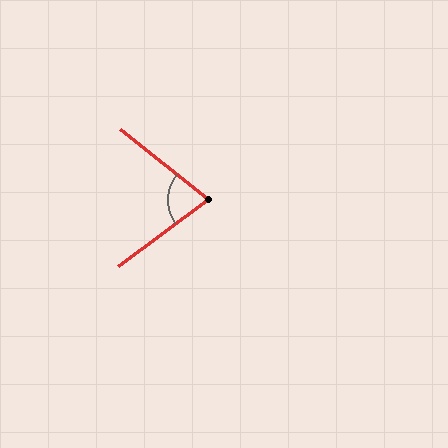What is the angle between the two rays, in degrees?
Approximately 75 degrees.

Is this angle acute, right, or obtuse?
It is acute.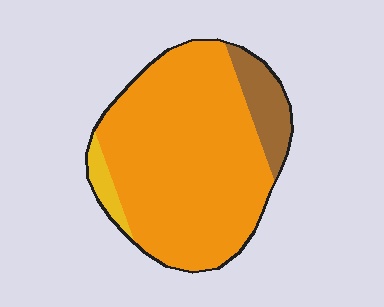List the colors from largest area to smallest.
From largest to smallest: orange, brown, yellow.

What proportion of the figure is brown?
Brown takes up less than a sixth of the figure.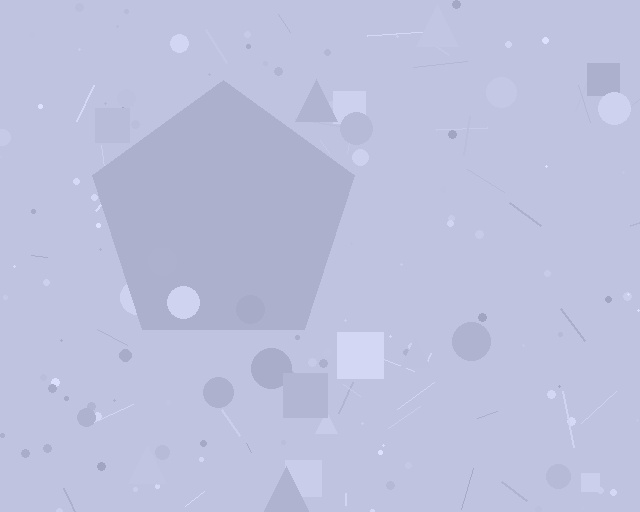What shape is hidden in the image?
A pentagon is hidden in the image.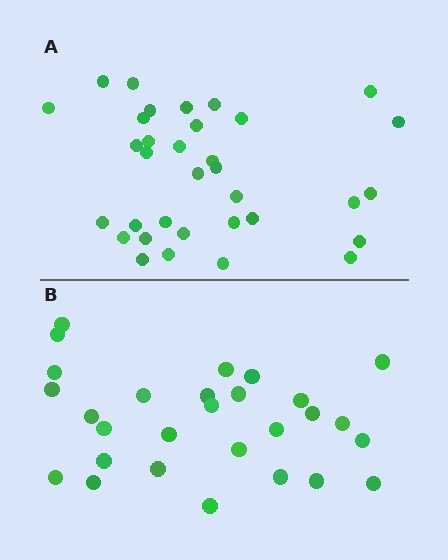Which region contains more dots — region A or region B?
Region A (the top region) has more dots.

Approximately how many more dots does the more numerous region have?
Region A has about 6 more dots than region B.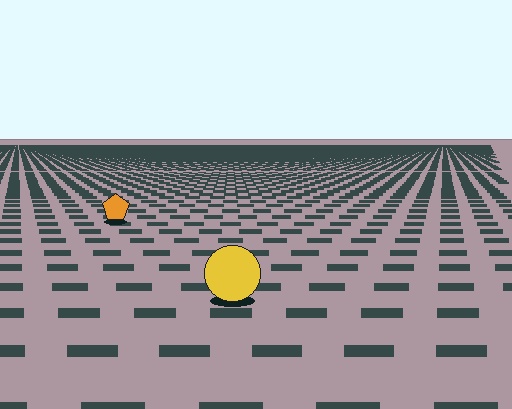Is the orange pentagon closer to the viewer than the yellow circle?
No. The yellow circle is closer — you can tell from the texture gradient: the ground texture is coarser near it.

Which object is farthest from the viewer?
The orange pentagon is farthest from the viewer. It appears smaller and the ground texture around it is denser.